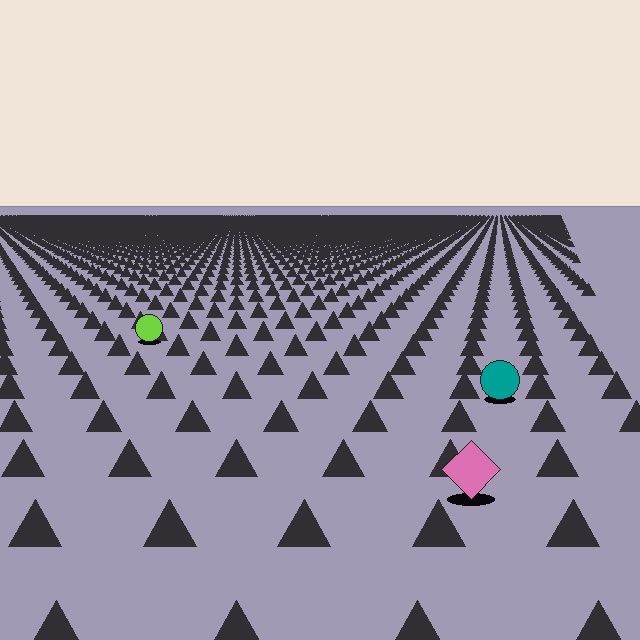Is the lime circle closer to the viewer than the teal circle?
No. The teal circle is closer — you can tell from the texture gradient: the ground texture is coarser near it.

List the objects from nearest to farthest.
From nearest to farthest: the pink diamond, the teal circle, the lime circle.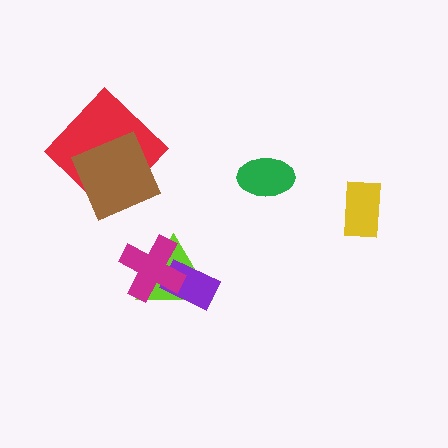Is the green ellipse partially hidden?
No, no other shape covers it.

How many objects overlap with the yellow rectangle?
0 objects overlap with the yellow rectangle.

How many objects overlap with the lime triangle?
2 objects overlap with the lime triangle.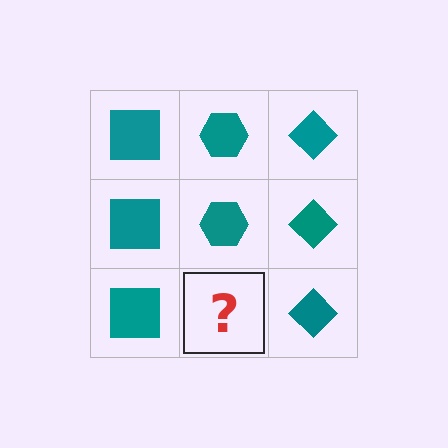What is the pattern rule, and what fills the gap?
The rule is that each column has a consistent shape. The gap should be filled with a teal hexagon.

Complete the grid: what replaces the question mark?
The question mark should be replaced with a teal hexagon.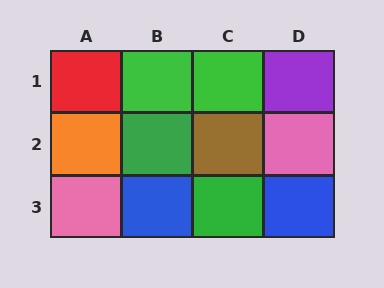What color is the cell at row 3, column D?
Blue.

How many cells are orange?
1 cell is orange.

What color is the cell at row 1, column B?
Green.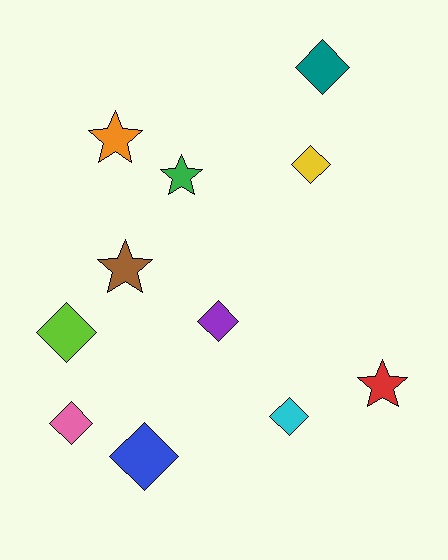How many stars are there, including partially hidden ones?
There are 4 stars.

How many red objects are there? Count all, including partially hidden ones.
There is 1 red object.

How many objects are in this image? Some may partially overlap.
There are 11 objects.